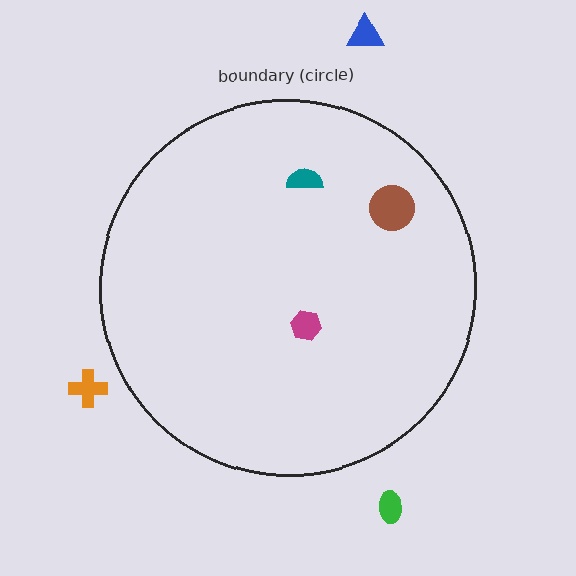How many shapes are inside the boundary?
3 inside, 3 outside.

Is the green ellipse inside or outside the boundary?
Outside.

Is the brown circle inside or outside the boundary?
Inside.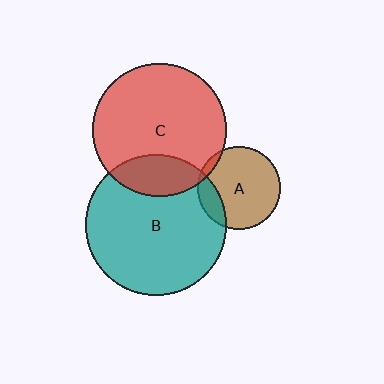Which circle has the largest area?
Circle B (teal).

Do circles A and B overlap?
Yes.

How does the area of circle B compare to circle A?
Approximately 2.9 times.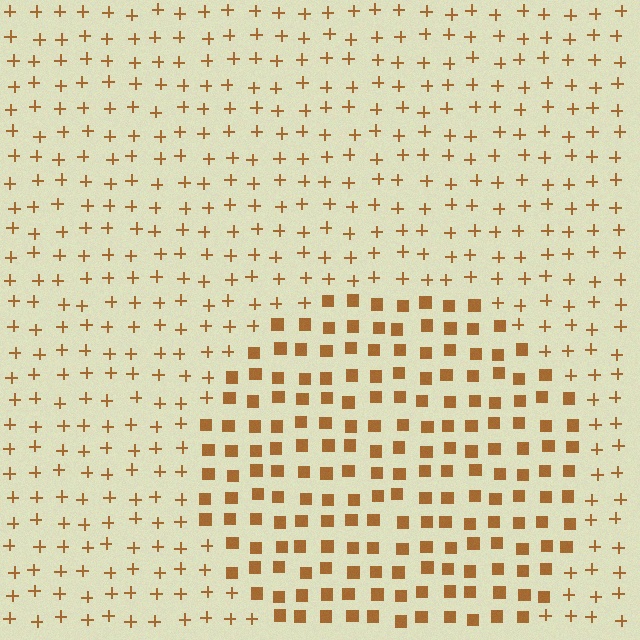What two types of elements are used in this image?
The image uses squares inside the circle region and plus signs outside it.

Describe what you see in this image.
The image is filled with small brown elements arranged in a uniform grid. A circle-shaped region contains squares, while the surrounding area contains plus signs. The boundary is defined purely by the change in element shape.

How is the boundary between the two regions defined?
The boundary is defined by a change in element shape: squares inside vs. plus signs outside. All elements share the same color and spacing.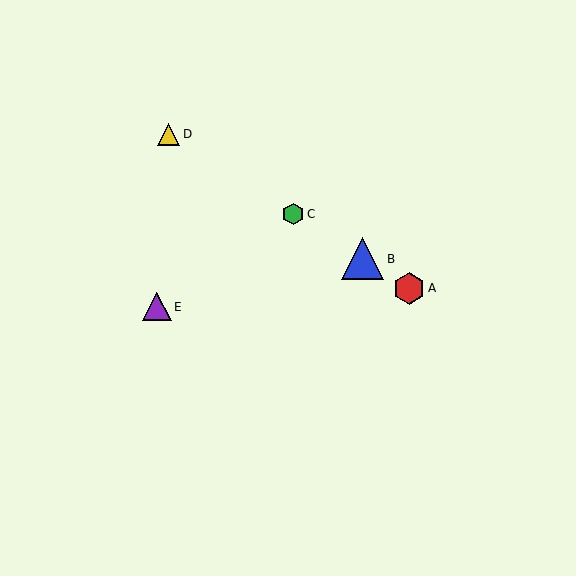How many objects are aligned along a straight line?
4 objects (A, B, C, D) are aligned along a straight line.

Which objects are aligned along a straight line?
Objects A, B, C, D are aligned along a straight line.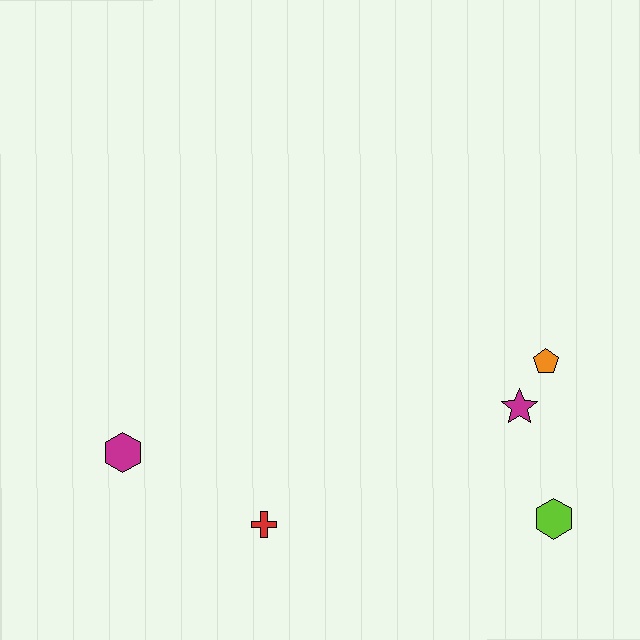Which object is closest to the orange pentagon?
The magenta star is closest to the orange pentagon.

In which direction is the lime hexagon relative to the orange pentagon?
The lime hexagon is below the orange pentagon.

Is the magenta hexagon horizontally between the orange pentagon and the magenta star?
No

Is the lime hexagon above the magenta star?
No